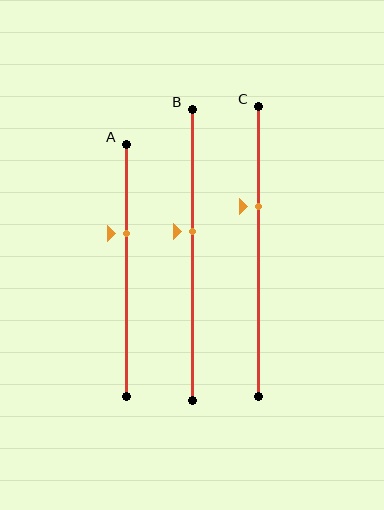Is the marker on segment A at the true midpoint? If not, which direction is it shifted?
No, the marker on segment A is shifted upward by about 15% of the segment length.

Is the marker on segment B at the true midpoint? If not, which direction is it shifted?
No, the marker on segment B is shifted upward by about 8% of the segment length.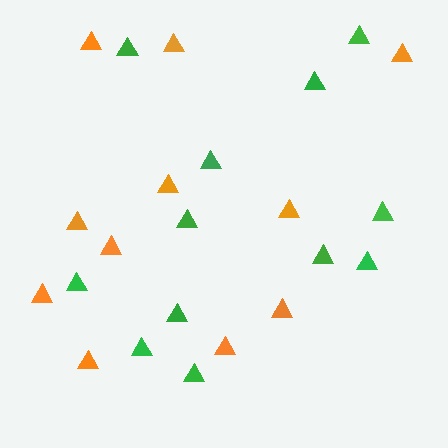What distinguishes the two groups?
There are 2 groups: one group of green triangles (12) and one group of orange triangles (11).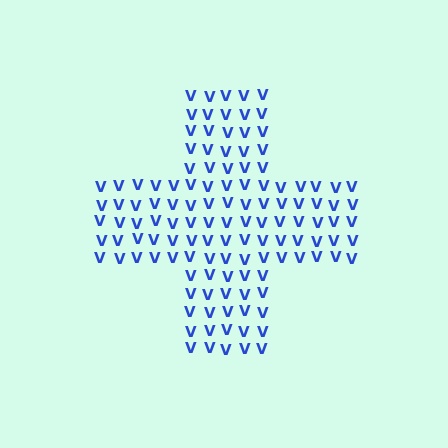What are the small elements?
The small elements are letter V's.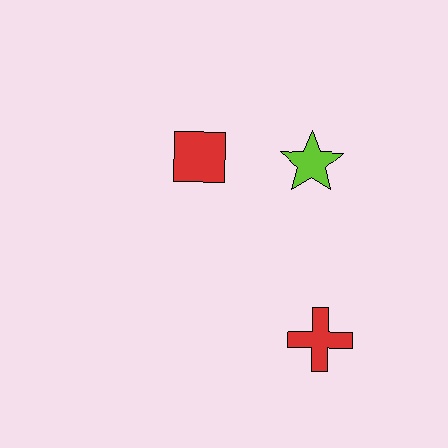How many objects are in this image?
There are 3 objects.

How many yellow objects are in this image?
There are no yellow objects.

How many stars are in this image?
There is 1 star.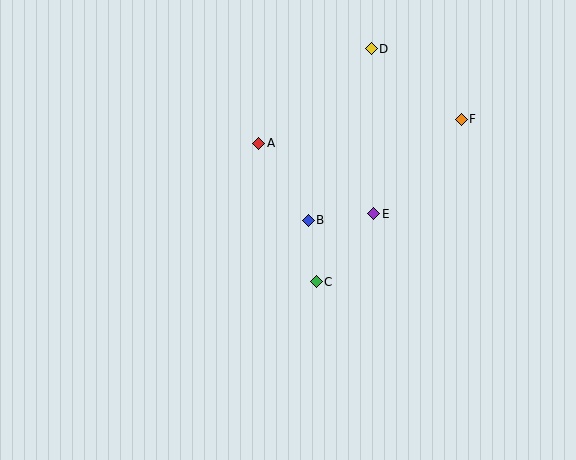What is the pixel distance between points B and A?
The distance between B and A is 91 pixels.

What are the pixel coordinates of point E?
Point E is at (374, 214).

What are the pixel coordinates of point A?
Point A is at (259, 143).